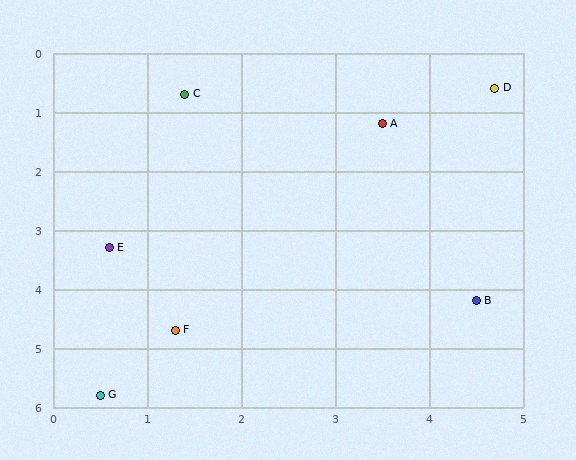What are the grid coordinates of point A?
Point A is at approximately (3.5, 1.2).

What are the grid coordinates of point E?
Point E is at approximately (0.6, 3.3).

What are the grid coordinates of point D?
Point D is at approximately (4.7, 0.6).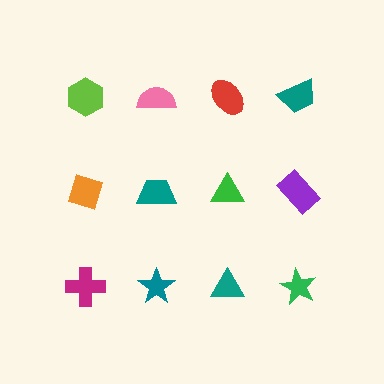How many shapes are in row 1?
4 shapes.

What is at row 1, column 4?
A teal trapezoid.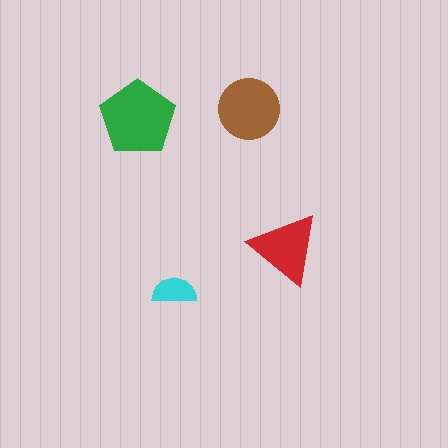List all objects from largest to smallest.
The green pentagon, the brown circle, the red triangle, the cyan semicircle.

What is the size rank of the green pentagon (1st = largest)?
1st.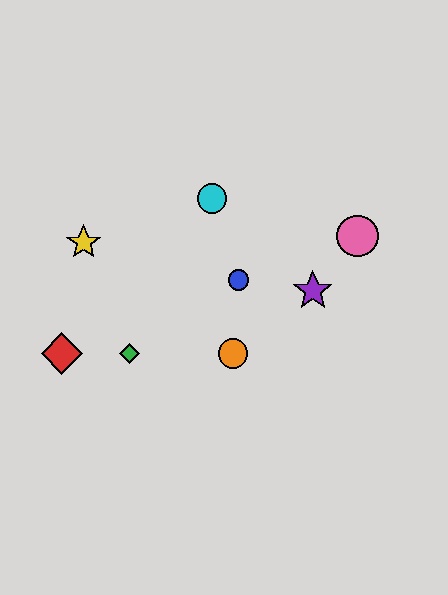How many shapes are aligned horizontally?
3 shapes (the red diamond, the green diamond, the orange circle) are aligned horizontally.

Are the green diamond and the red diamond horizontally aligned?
Yes, both are at y≈354.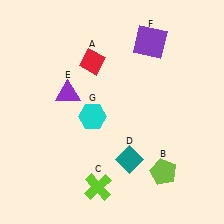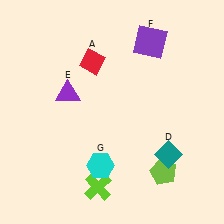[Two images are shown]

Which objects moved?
The objects that moved are: the teal diamond (D), the cyan hexagon (G).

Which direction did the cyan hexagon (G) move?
The cyan hexagon (G) moved down.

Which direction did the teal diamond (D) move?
The teal diamond (D) moved right.